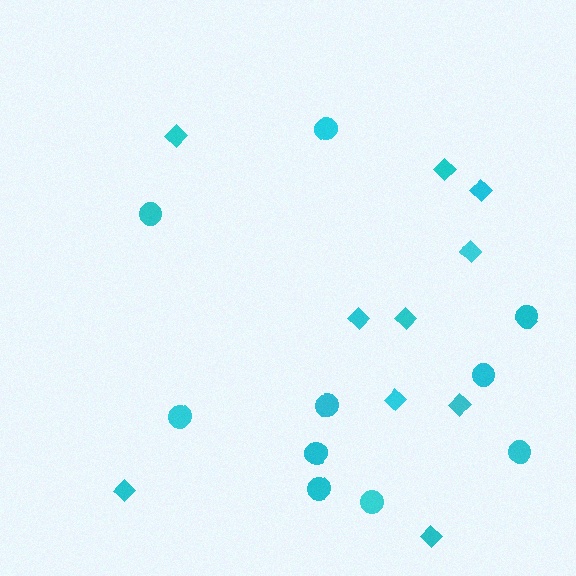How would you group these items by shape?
There are 2 groups: one group of diamonds (10) and one group of circles (10).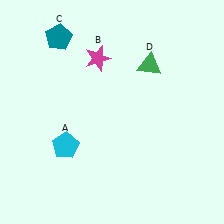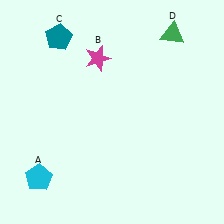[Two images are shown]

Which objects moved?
The objects that moved are: the cyan pentagon (A), the green triangle (D).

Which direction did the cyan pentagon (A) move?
The cyan pentagon (A) moved down.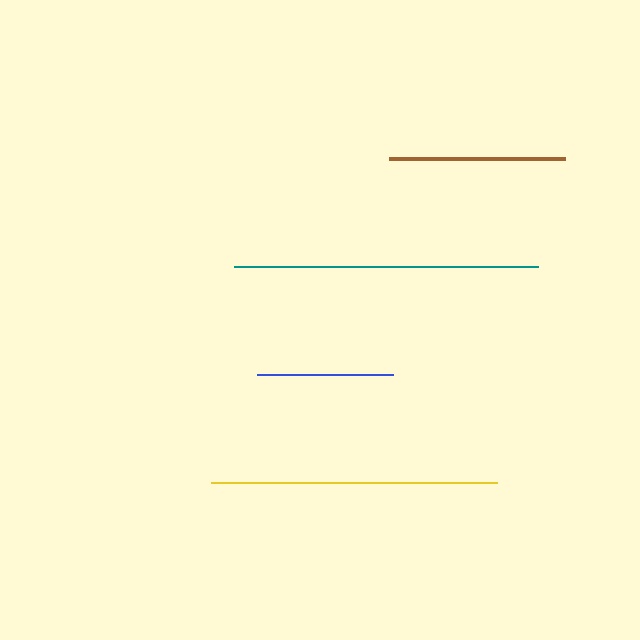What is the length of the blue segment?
The blue segment is approximately 137 pixels long.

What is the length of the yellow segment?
The yellow segment is approximately 286 pixels long.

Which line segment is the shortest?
The blue line is the shortest at approximately 137 pixels.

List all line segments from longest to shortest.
From longest to shortest: teal, yellow, brown, blue.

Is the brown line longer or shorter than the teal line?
The teal line is longer than the brown line.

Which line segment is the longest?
The teal line is the longest at approximately 304 pixels.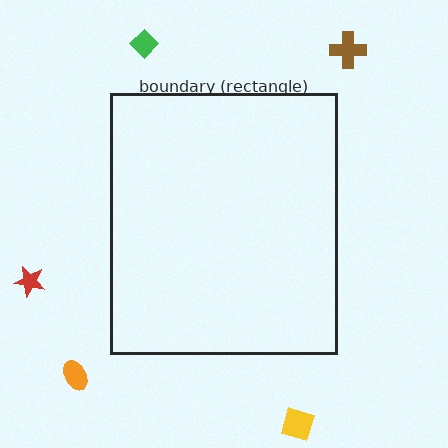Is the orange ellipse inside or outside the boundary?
Outside.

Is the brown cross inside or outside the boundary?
Outside.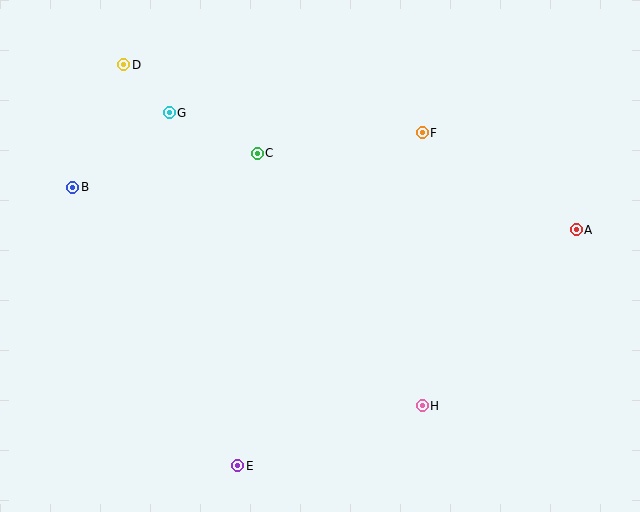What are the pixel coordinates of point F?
Point F is at (422, 133).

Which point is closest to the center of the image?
Point C at (257, 153) is closest to the center.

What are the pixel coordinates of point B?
Point B is at (73, 187).